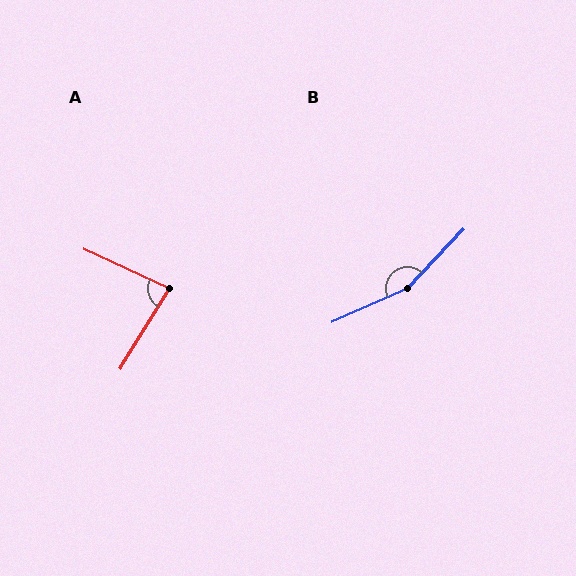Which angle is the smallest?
A, at approximately 83 degrees.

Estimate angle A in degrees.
Approximately 83 degrees.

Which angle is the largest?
B, at approximately 157 degrees.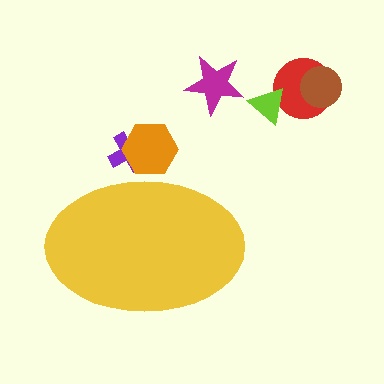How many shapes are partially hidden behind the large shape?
2 shapes are partially hidden.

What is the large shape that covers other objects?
A yellow ellipse.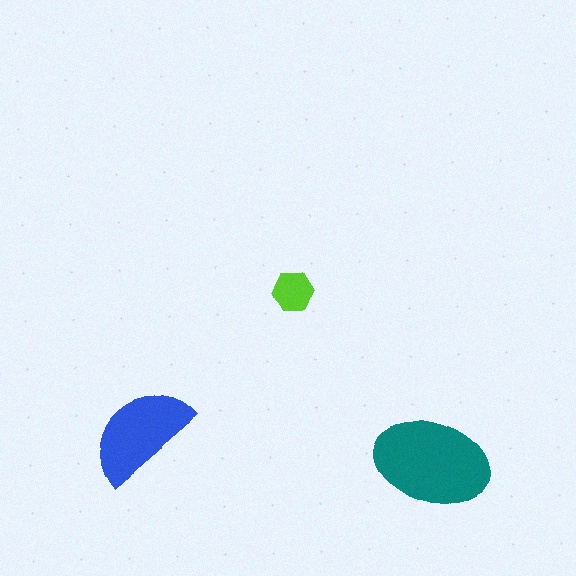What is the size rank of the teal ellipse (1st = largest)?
1st.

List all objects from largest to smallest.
The teal ellipse, the blue semicircle, the lime hexagon.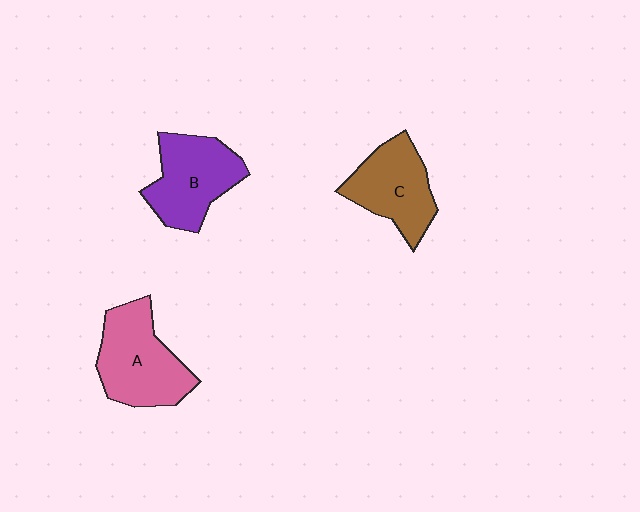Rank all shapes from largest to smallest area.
From largest to smallest: A (pink), B (purple), C (brown).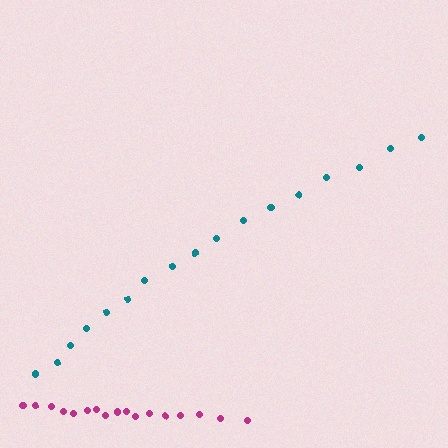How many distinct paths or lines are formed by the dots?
There are 2 distinct paths.